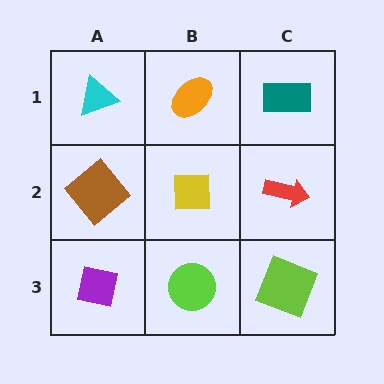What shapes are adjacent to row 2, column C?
A teal rectangle (row 1, column C), a lime square (row 3, column C), a yellow square (row 2, column B).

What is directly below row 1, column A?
A brown diamond.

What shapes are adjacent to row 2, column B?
An orange ellipse (row 1, column B), a lime circle (row 3, column B), a brown diamond (row 2, column A), a red arrow (row 2, column C).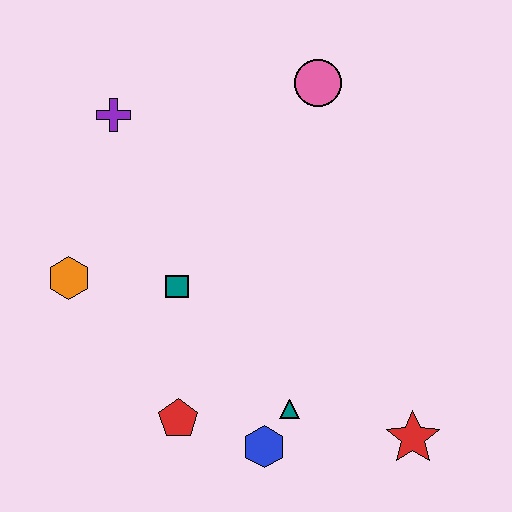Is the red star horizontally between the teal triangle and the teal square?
No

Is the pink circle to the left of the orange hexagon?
No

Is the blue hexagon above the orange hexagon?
No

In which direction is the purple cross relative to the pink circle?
The purple cross is to the left of the pink circle.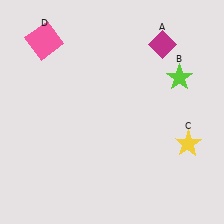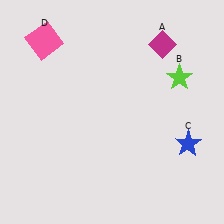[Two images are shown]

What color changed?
The star (C) changed from yellow in Image 1 to blue in Image 2.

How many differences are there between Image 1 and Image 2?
There is 1 difference between the two images.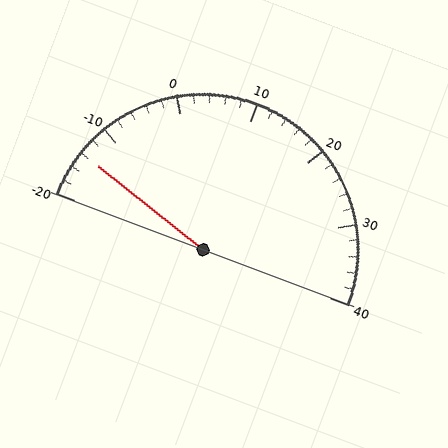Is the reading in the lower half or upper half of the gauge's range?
The reading is in the lower half of the range (-20 to 40).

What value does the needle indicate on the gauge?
The needle indicates approximately -14.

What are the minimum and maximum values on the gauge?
The gauge ranges from -20 to 40.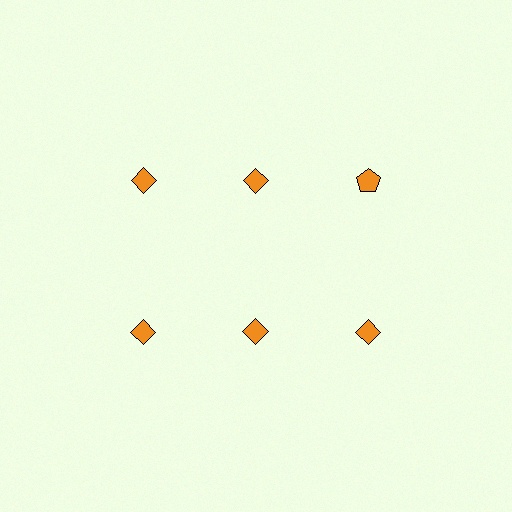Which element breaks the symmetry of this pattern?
The orange pentagon in the top row, center column breaks the symmetry. All other shapes are orange diamonds.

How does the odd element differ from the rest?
It has a different shape: pentagon instead of diamond.